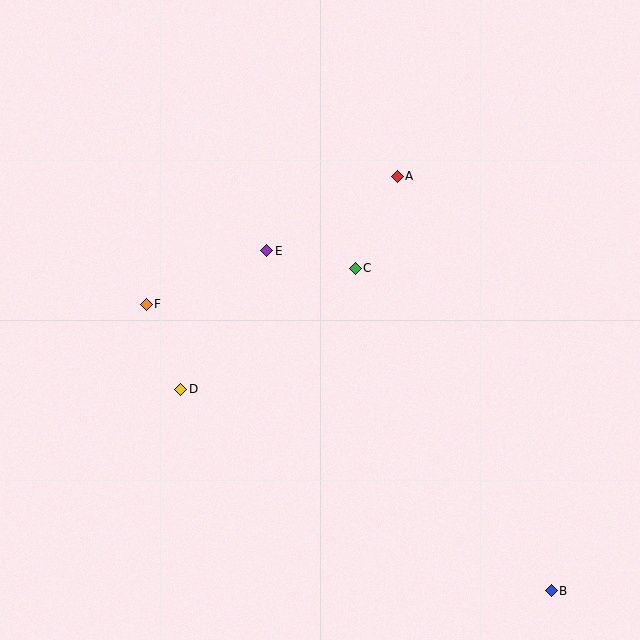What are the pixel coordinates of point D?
Point D is at (181, 389).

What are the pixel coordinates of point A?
Point A is at (397, 176).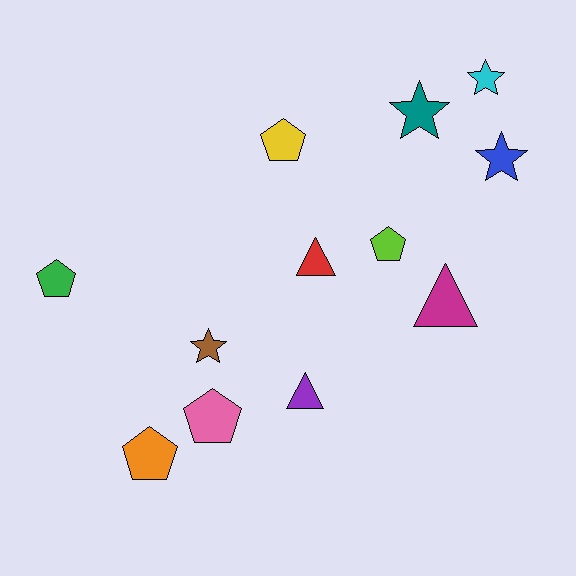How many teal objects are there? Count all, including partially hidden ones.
There is 1 teal object.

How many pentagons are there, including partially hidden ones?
There are 5 pentagons.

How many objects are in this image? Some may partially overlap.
There are 12 objects.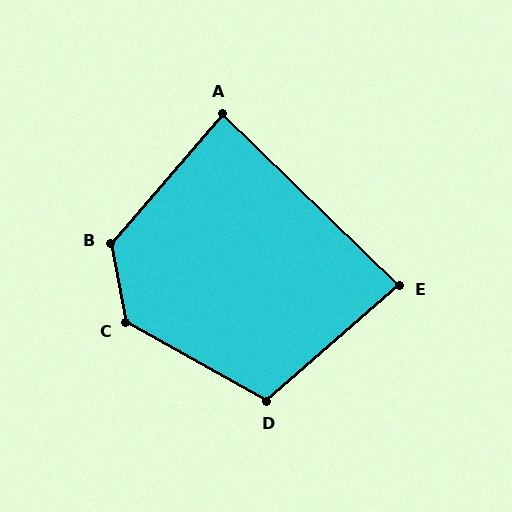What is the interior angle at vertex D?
Approximately 109 degrees (obtuse).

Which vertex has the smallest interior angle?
E, at approximately 85 degrees.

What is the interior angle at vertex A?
Approximately 87 degrees (approximately right).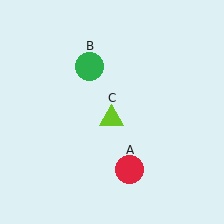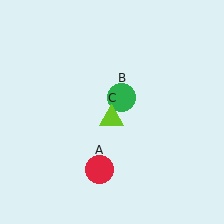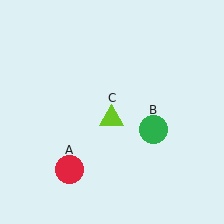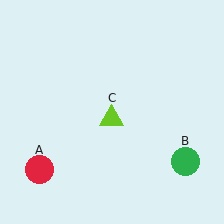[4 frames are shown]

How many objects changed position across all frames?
2 objects changed position: red circle (object A), green circle (object B).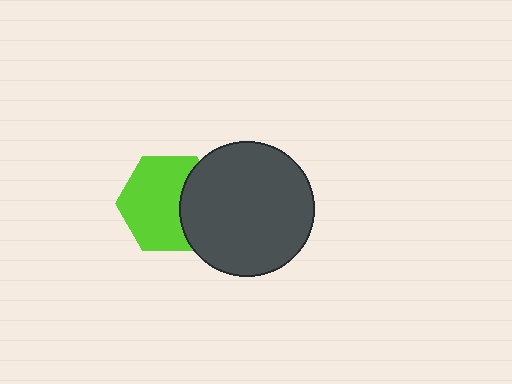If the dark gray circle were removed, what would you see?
You would see the complete lime hexagon.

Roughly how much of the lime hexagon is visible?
Most of it is visible (roughly 69%).